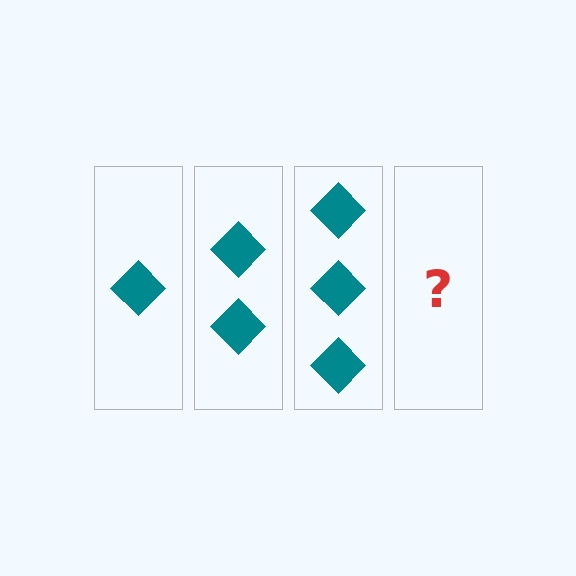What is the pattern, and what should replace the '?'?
The pattern is that each step adds one more diamond. The '?' should be 4 diamonds.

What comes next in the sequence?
The next element should be 4 diamonds.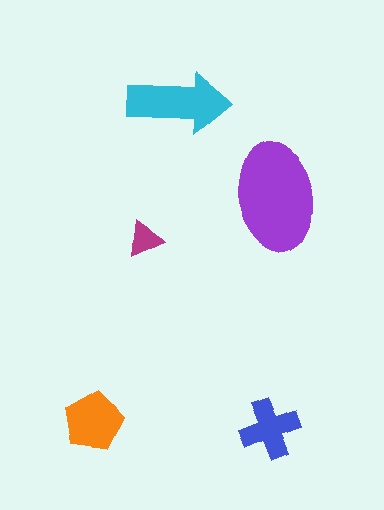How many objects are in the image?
There are 5 objects in the image.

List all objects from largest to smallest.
The purple ellipse, the cyan arrow, the orange pentagon, the blue cross, the magenta triangle.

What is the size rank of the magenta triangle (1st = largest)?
5th.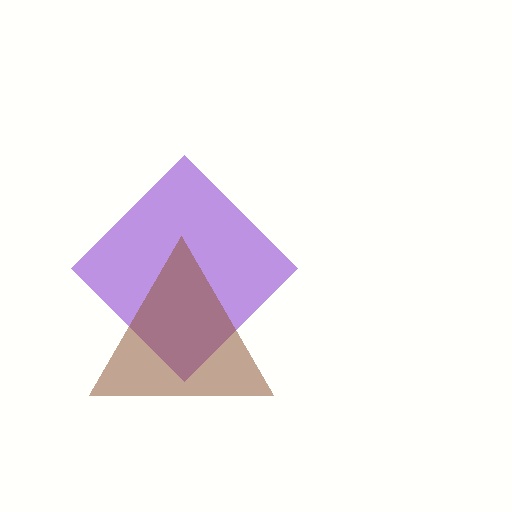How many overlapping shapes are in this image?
There are 2 overlapping shapes in the image.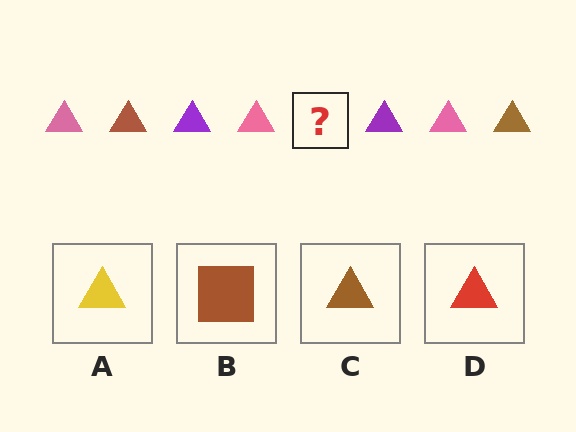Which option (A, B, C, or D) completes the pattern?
C.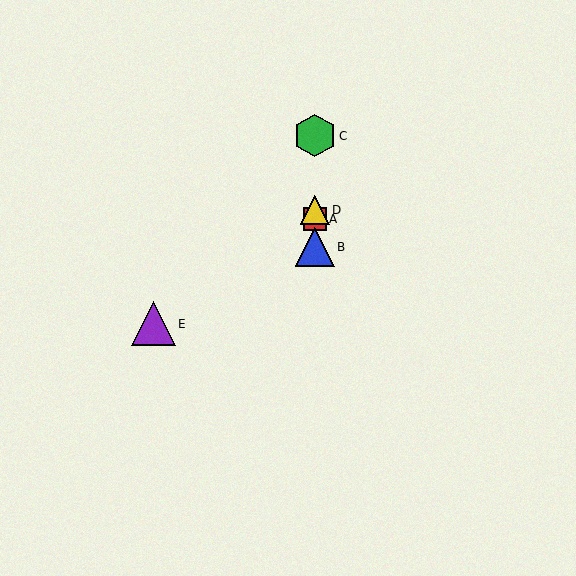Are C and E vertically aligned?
No, C is at x≈315 and E is at x≈153.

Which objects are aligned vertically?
Objects A, B, C, D are aligned vertically.